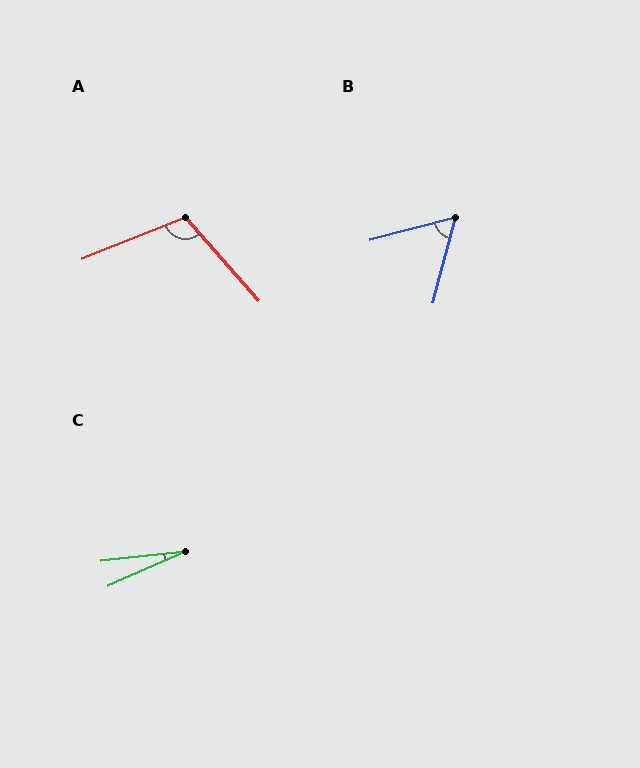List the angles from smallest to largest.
C (17°), B (61°), A (109°).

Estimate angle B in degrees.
Approximately 61 degrees.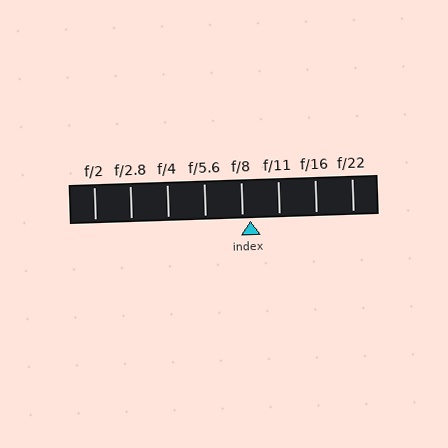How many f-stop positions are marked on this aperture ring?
There are 8 f-stop positions marked.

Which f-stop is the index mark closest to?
The index mark is closest to f/8.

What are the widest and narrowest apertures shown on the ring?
The widest aperture shown is f/2 and the narrowest is f/22.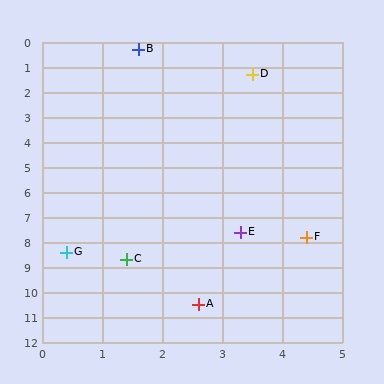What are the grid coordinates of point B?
Point B is at approximately (1.6, 0.3).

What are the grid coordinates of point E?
Point E is at approximately (3.3, 7.6).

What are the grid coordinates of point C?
Point C is at approximately (1.4, 8.7).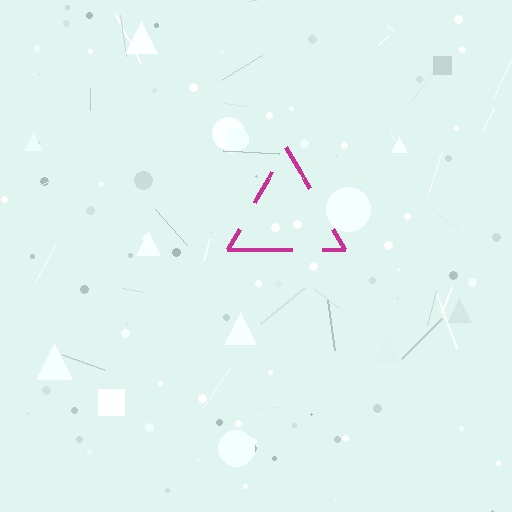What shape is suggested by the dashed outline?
The dashed outline suggests a triangle.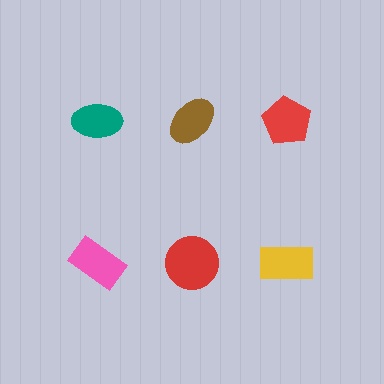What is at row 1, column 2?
A brown ellipse.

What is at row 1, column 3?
A red pentagon.